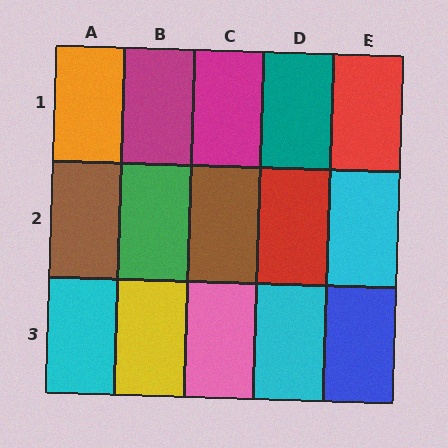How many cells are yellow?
1 cell is yellow.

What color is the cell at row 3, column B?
Yellow.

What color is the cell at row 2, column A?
Brown.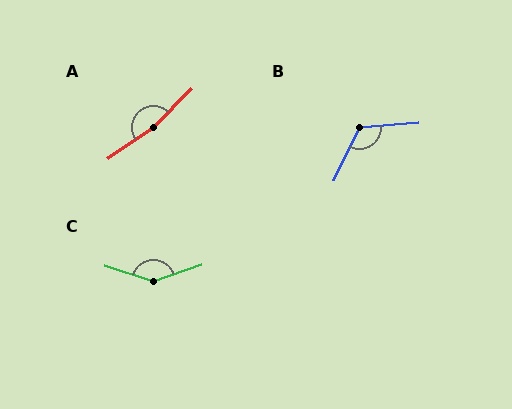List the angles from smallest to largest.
B (120°), C (142°), A (169°).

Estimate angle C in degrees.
Approximately 142 degrees.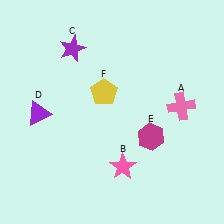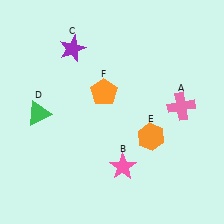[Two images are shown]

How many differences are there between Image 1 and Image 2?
There are 3 differences between the two images.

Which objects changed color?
D changed from purple to green. E changed from magenta to orange. F changed from yellow to orange.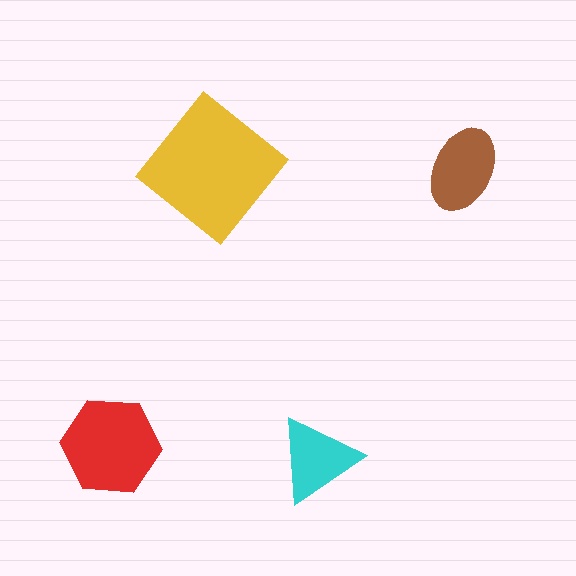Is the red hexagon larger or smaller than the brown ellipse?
Larger.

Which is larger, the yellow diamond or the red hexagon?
The yellow diamond.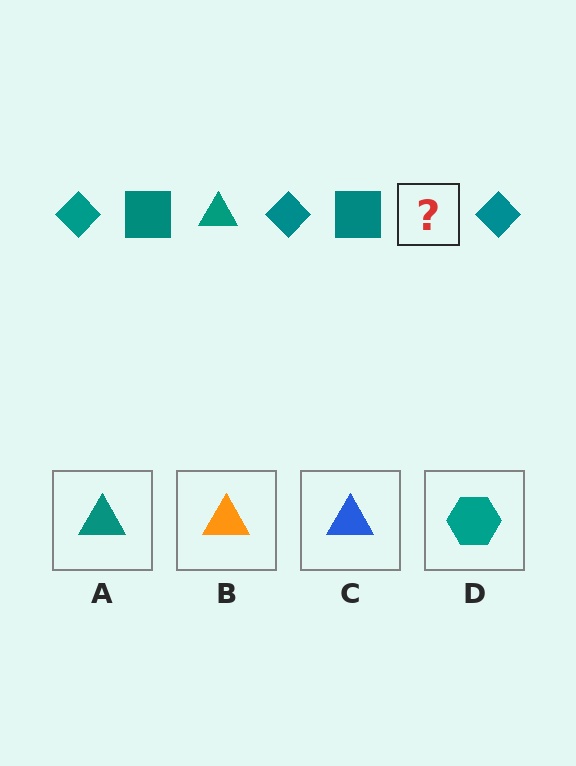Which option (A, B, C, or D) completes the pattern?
A.